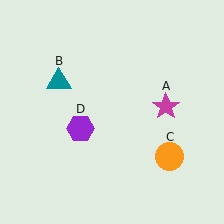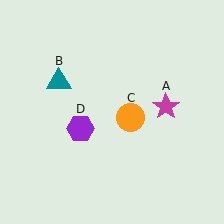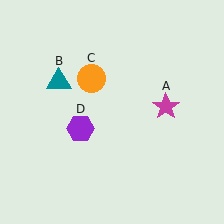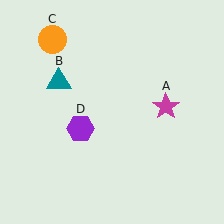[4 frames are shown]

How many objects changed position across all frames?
1 object changed position: orange circle (object C).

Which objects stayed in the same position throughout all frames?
Magenta star (object A) and teal triangle (object B) and purple hexagon (object D) remained stationary.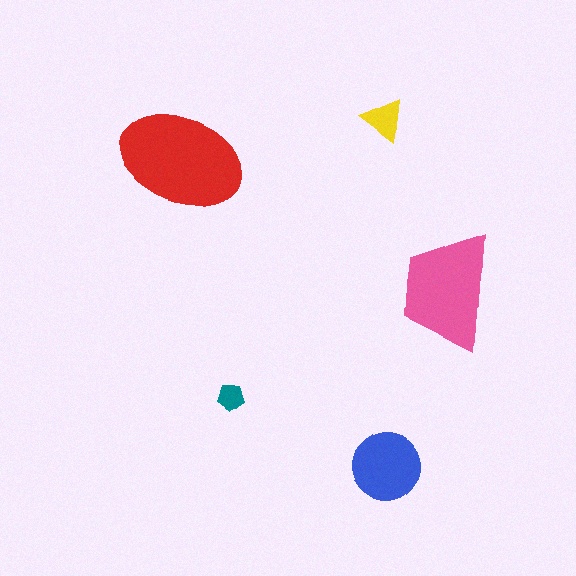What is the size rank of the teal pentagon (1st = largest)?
5th.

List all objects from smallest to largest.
The teal pentagon, the yellow triangle, the blue circle, the pink trapezoid, the red ellipse.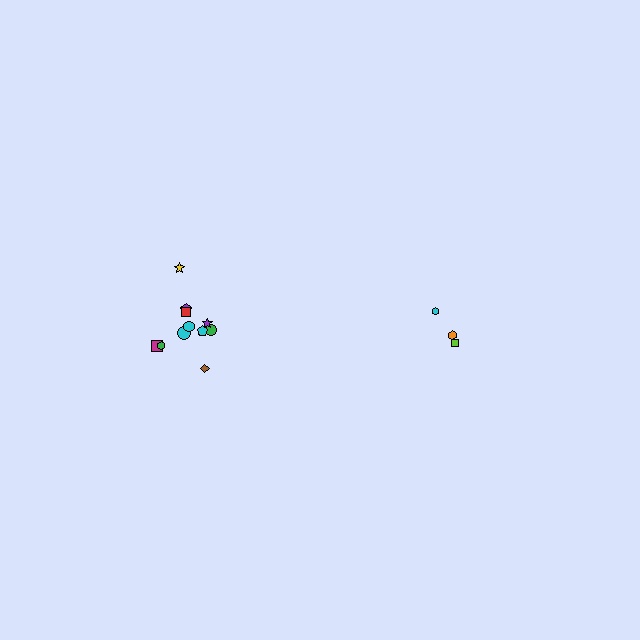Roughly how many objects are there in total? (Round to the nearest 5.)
Roughly 15 objects in total.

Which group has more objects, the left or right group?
The left group.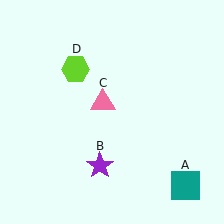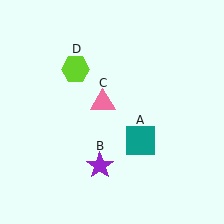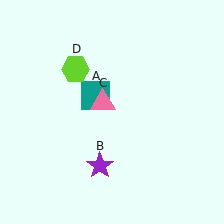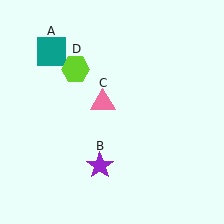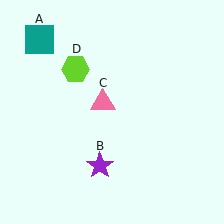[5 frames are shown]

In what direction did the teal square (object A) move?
The teal square (object A) moved up and to the left.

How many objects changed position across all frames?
1 object changed position: teal square (object A).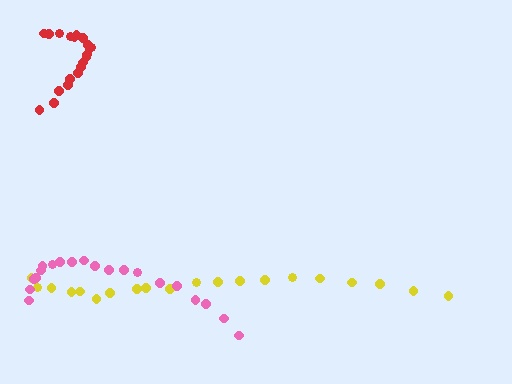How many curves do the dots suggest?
There are 3 distinct paths.